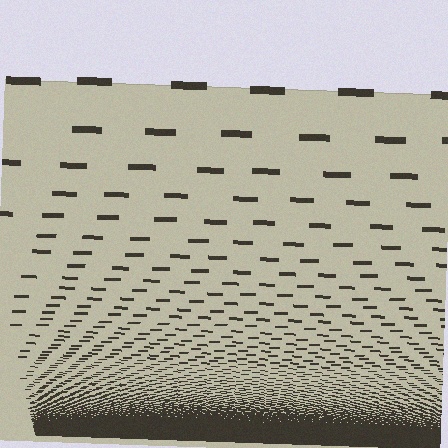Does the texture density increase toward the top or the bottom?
Density increases toward the bottom.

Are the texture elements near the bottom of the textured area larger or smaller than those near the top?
Smaller. The gradient is inverted — elements near the bottom are smaller and denser.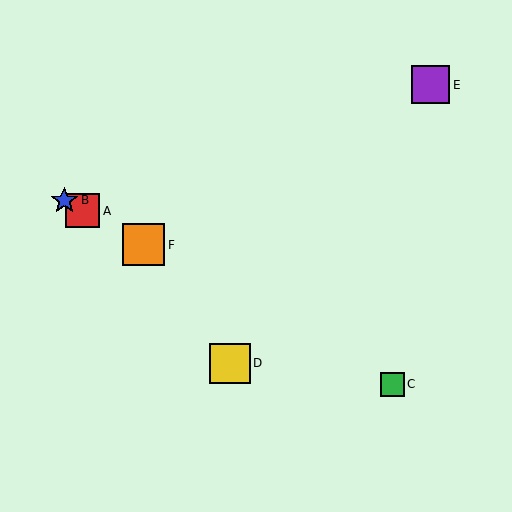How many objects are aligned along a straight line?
4 objects (A, B, C, F) are aligned along a straight line.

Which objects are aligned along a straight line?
Objects A, B, C, F are aligned along a straight line.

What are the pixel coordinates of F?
Object F is at (143, 245).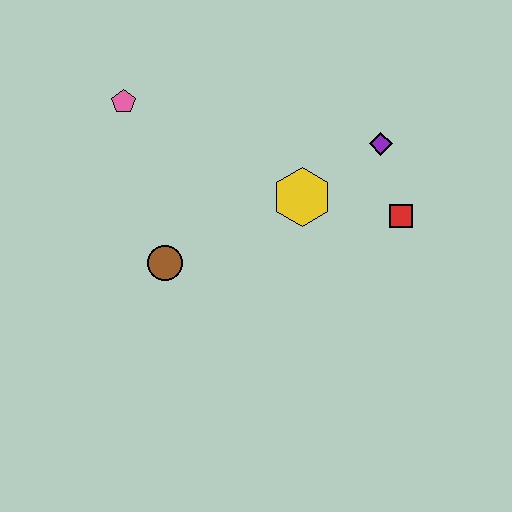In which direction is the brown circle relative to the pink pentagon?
The brown circle is below the pink pentagon.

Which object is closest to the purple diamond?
The red square is closest to the purple diamond.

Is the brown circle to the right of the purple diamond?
No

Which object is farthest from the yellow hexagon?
The pink pentagon is farthest from the yellow hexagon.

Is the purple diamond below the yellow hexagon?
No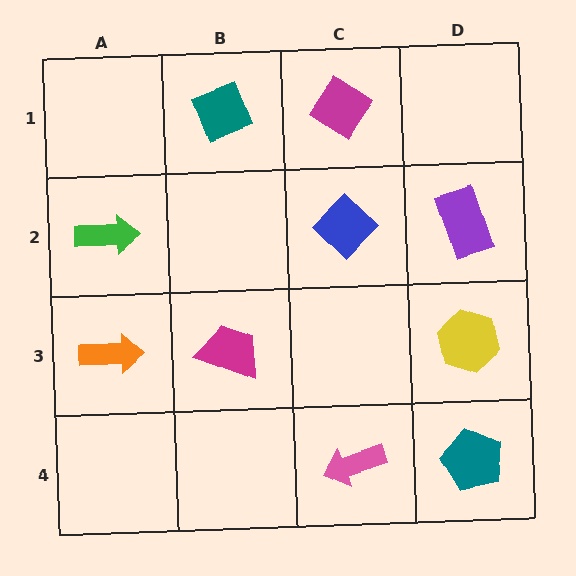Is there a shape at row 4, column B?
No, that cell is empty.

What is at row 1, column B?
A teal diamond.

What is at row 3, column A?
An orange arrow.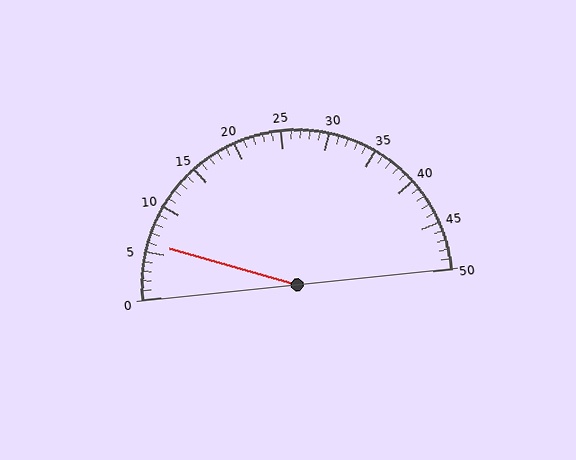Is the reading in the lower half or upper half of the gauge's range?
The reading is in the lower half of the range (0 to 50).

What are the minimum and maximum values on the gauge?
The gauge ranges from 0 to 50.